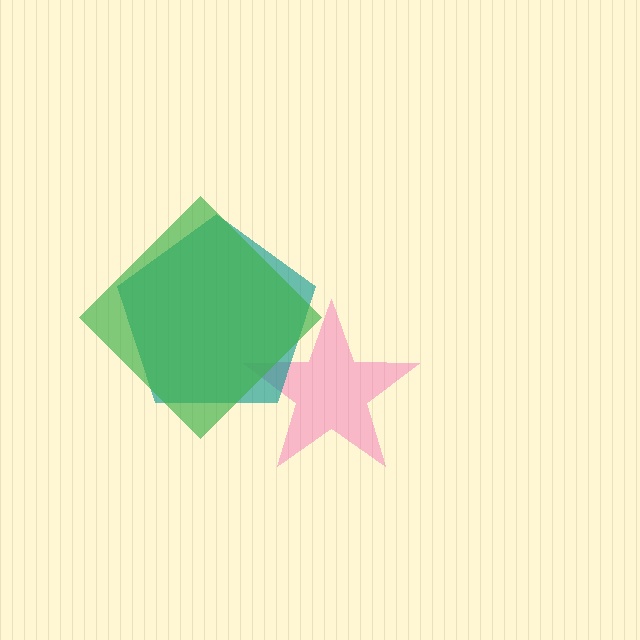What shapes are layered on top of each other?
The layered shapes are: a pink star, a teal pentagon, a green diamond.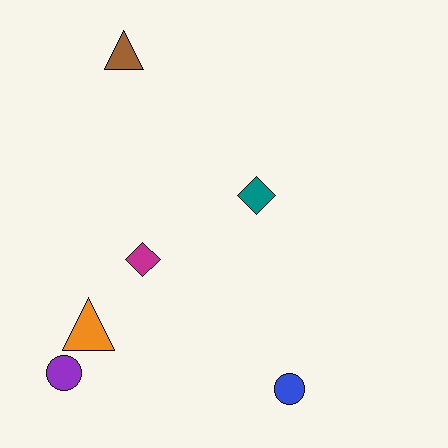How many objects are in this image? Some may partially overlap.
There are 6 objects.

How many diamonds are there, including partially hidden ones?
There are 2 diamonds.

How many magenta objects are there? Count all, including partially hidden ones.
There is 1 magenta object.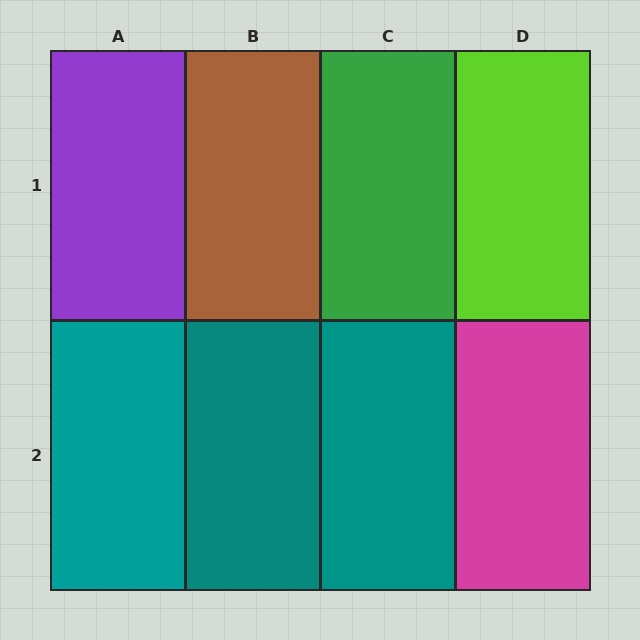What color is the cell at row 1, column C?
Green.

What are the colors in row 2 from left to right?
Teal, teal, teal, magenta.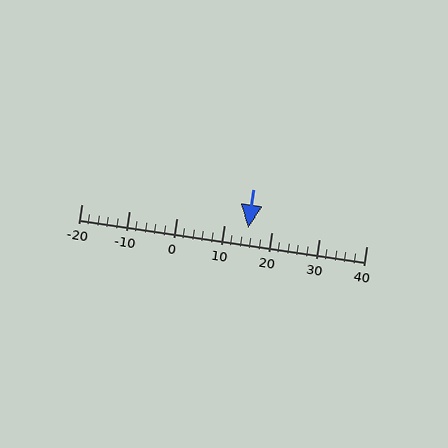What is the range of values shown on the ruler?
The ruler shows values from -20 to 40.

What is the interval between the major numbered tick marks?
The major tick marks are spaced 10 units apart.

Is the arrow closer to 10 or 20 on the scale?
The arrow is closer to 20.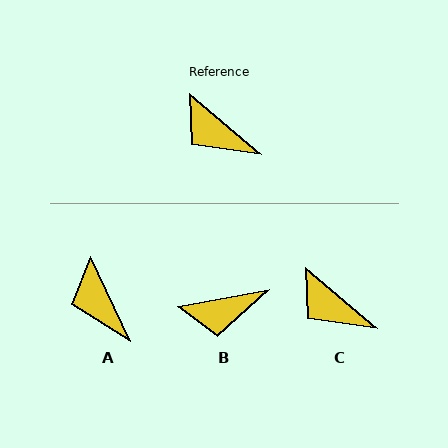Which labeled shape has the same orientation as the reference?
C.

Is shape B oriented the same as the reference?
No, it is off by about 51 degrees.